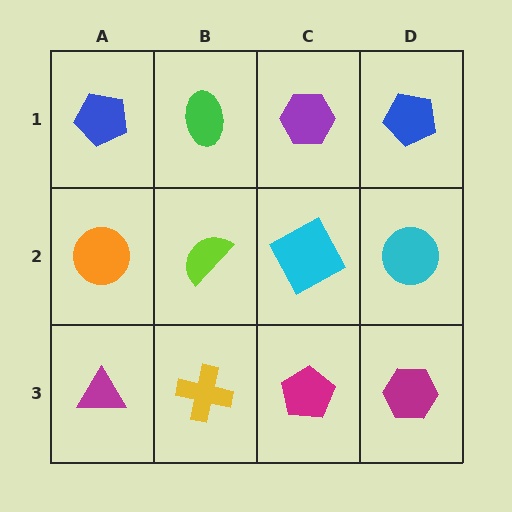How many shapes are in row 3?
4 shapes.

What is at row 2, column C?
A cyan square.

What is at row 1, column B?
A green ellipse.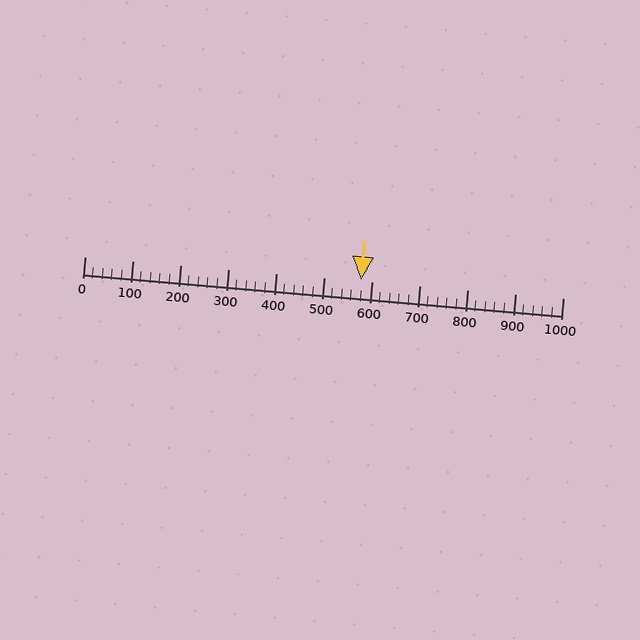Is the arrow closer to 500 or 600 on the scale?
The arrow is closer to 600.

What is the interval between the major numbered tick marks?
The major tick marks are spaced 100 units apart.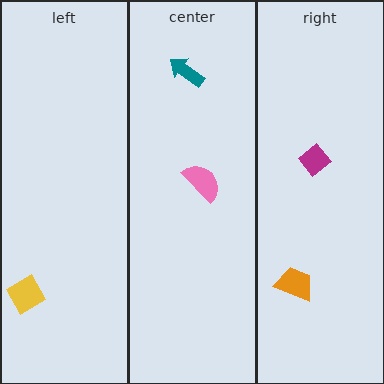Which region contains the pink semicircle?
The center region.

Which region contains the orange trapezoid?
The right region.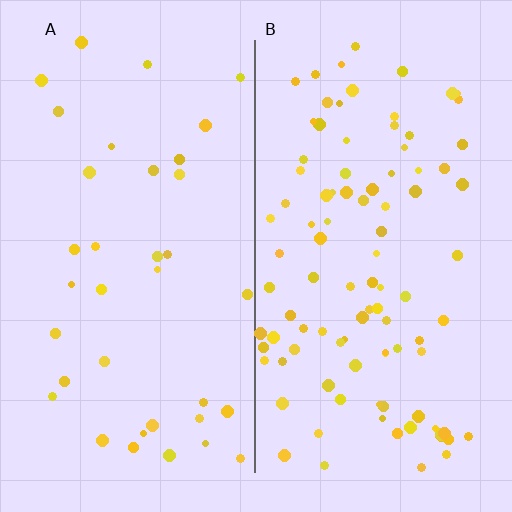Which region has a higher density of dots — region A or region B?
B (the right).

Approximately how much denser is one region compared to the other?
Approximately 2.7× — region B over region A.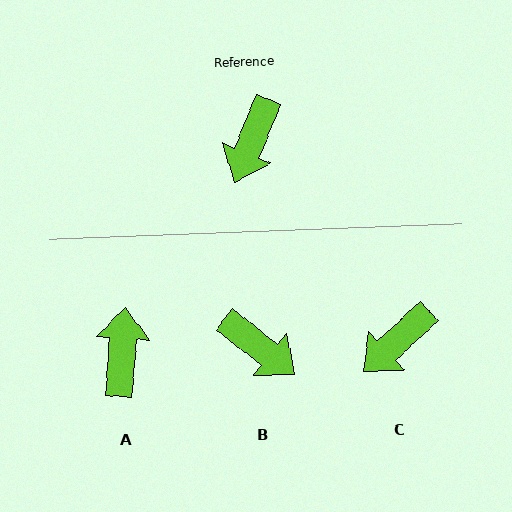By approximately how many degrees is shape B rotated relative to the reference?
Approximately 74 degrees counter-clockwise.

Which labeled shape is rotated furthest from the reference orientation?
A, about 162 degrees away.